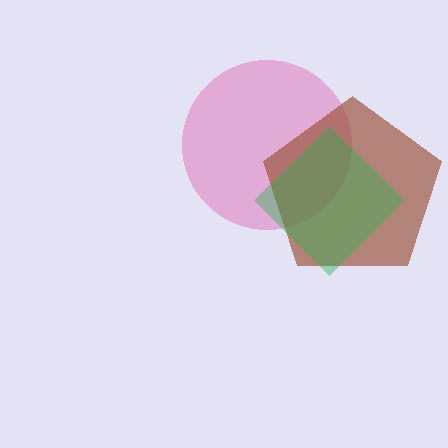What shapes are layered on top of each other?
The layered shapes are: a pink circle, a brown pentagon, a green diamond.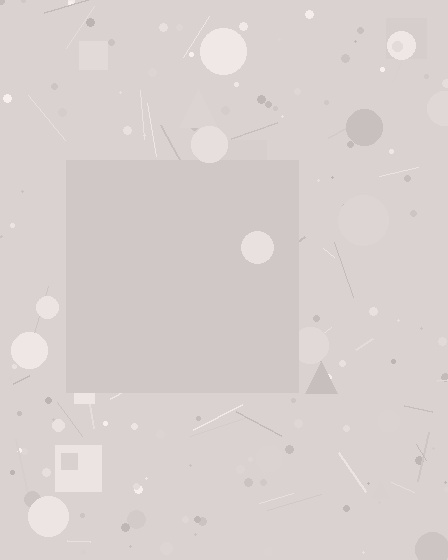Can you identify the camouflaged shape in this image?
The camouflaged shape is a square.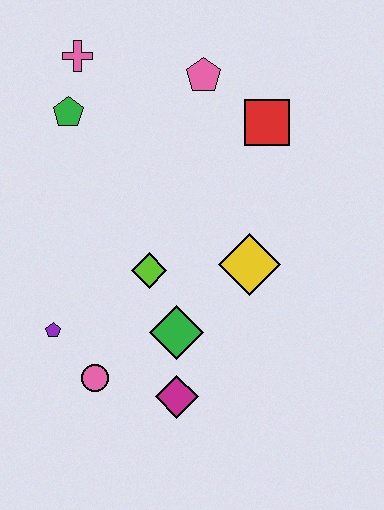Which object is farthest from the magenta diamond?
The pink cross is farthest from the magenta diamond.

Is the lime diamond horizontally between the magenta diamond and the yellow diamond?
No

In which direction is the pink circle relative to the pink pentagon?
The pink circle is below the pink pentagon.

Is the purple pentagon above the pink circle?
Yes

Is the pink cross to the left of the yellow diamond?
Yes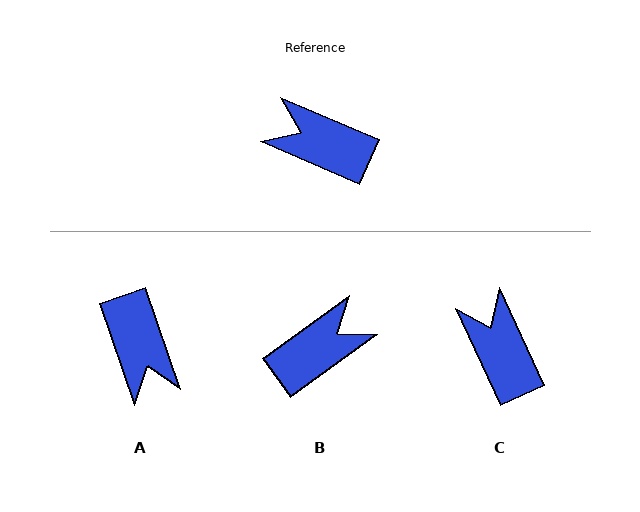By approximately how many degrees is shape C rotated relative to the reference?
Approximately 41 degrees clockwise.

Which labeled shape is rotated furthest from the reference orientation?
A, about 133 degrees away.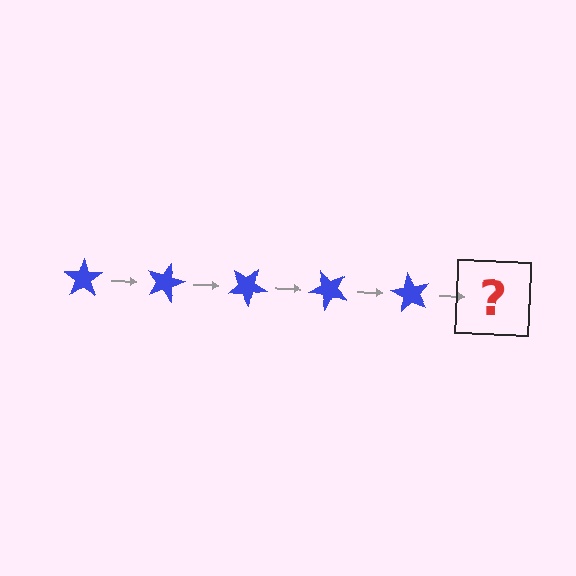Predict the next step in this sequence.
The next step is a blue star rotated 75 degrees.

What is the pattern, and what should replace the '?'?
The pattern is that the star rotates 15 degrees each step. The '?' should be a blue star rotated 75 degrees.